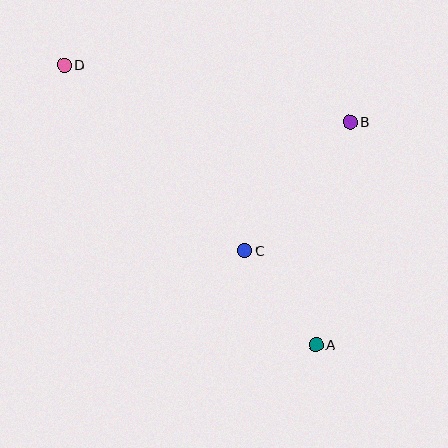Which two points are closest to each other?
Points A and C are closest to each other.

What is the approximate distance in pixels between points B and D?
The distance between B and D is approximately 291 pixels.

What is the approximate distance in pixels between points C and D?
The distance between C and D is approximately 259 pixels.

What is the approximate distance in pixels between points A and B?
The distance between A and B is approximately 226 pixels.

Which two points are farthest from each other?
Points A and D are farthest from each other.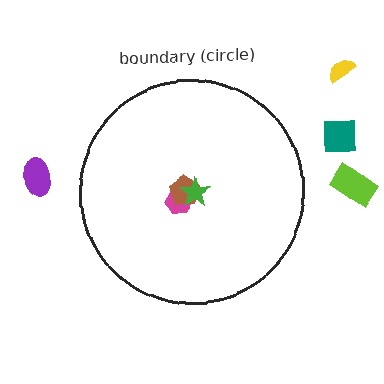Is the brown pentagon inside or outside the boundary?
Inside.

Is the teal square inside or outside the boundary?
Outside.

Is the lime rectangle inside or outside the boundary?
Outside.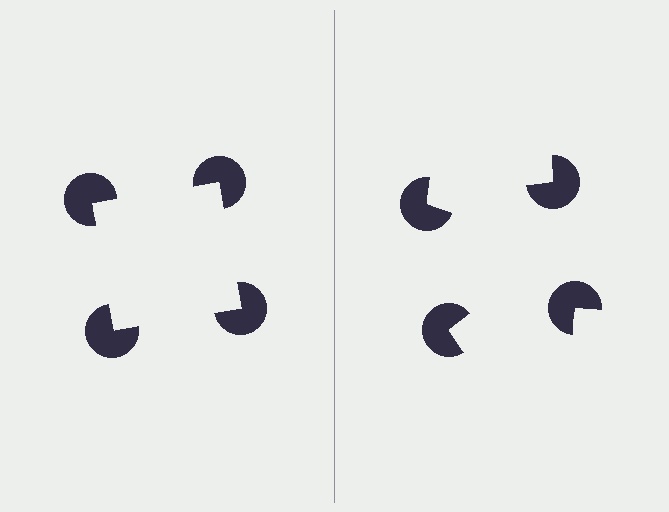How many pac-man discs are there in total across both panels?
8 — 4 on each side.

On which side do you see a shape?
An illusory square appears on the left side. On the right side the wedge cuts are rotated, so no coherent shape forms.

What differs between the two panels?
The pac-man discs are positioned identically on both sides; only the wedge orientations differ. On the left they align to a square; on the right they are misaligned.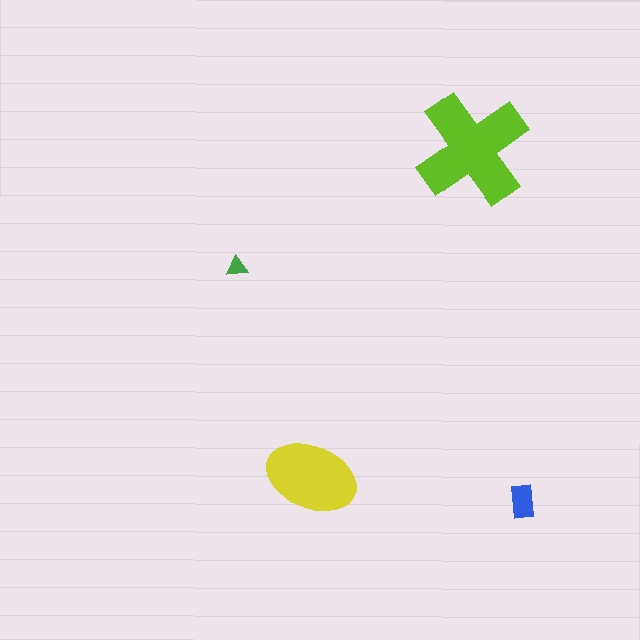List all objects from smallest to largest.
The green triangle, the blue rectangle, the yellow ellipse, the lime cross.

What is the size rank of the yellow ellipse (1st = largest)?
2nd.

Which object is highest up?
The lime cross is topmost.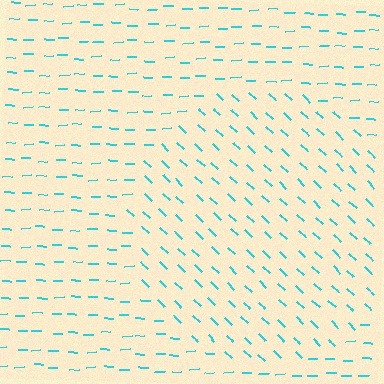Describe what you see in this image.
The image is filled with small cyan line segments. A circle region in the image has lines oriented differently from the surrounding lines, creating a visible texture boundary.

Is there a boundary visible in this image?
Yes, there is a texture boundary formed by a change in line orientation.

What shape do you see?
I see a circle.